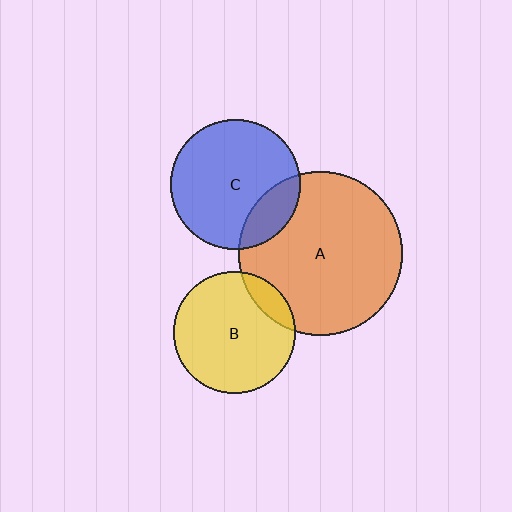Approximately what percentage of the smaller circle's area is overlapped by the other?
Approximately 10%.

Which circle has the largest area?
Circle A (orange).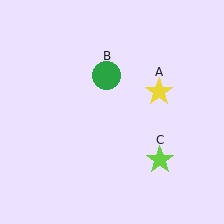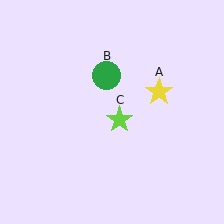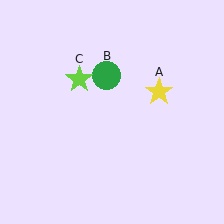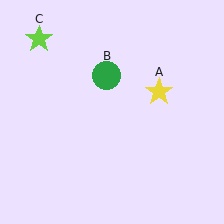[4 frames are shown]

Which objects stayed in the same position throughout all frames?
Yellow star (object A) and green circle (object B) remained stationary.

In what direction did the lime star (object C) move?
The lime star (object C) moved up and to the left.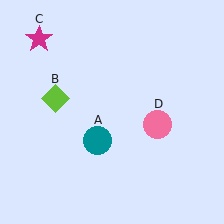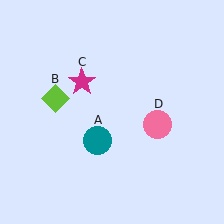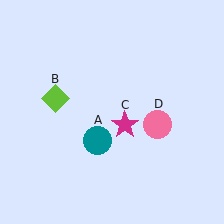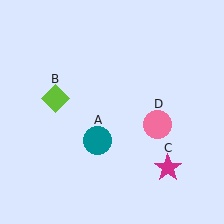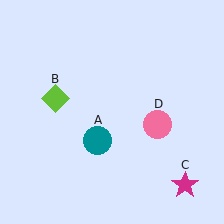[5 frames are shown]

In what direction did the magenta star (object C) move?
The magenta star (object C) moved down and to the right.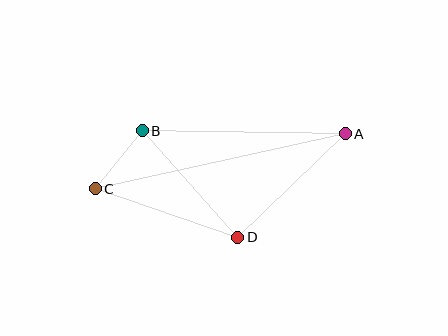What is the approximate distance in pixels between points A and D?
The distance between A and D is approximately 149 pixels.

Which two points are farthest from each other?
Points A and C are farthest from each other.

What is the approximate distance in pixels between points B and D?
The distance between B and D is approximately 143 pixels.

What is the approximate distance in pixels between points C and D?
The distance between C and D is approximately 151 pixels.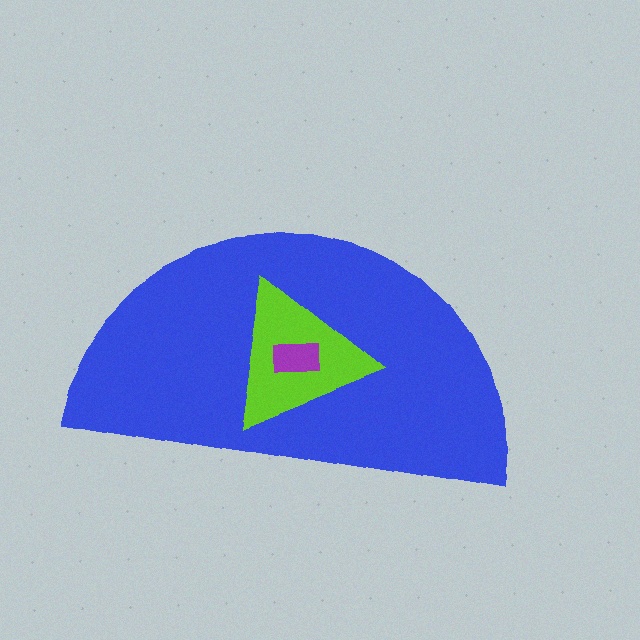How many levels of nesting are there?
3.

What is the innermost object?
The purple rectangle.